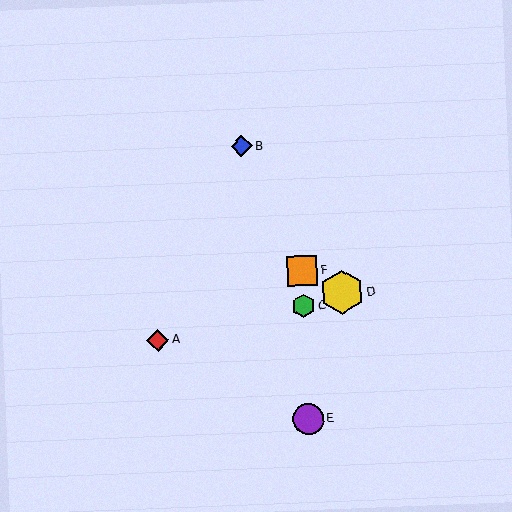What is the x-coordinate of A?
Object A is at x≈158.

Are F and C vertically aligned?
Yes, both are at x≈302.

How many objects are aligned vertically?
3 objects (C, E, F) are aligned vertically.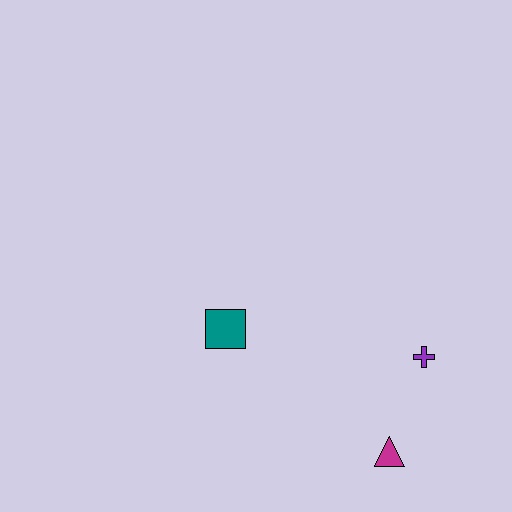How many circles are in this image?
There are no circles.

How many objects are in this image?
There are 3 objects.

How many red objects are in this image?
There are no red objects.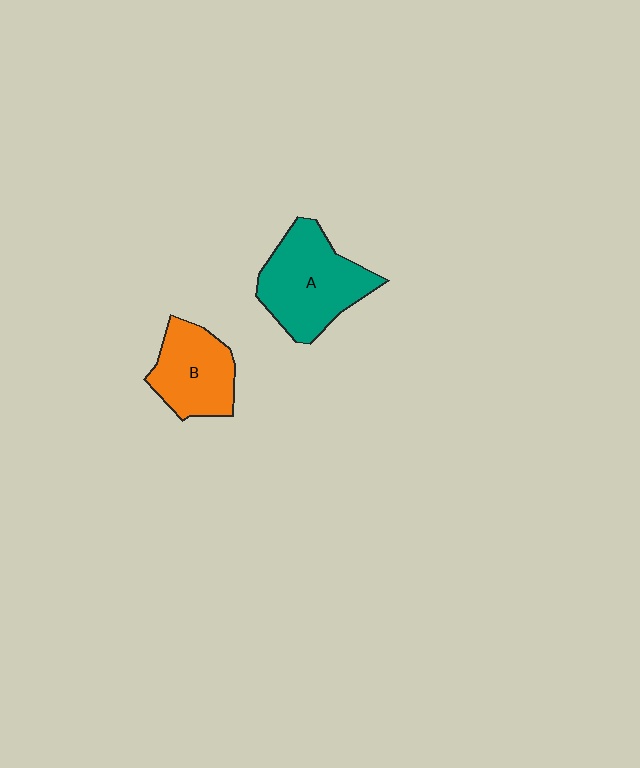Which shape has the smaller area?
Shape B (orange).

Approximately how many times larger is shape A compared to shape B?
Approximately 1.4 times.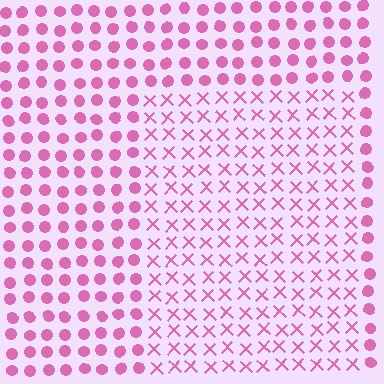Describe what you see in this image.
The image is filled with small pink elements arranged in a uniform grid. A rectangle-shaped region contains X marks, while the surrounding area contains circles. The boundary is defined purely by the change in element shape.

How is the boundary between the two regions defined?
The boundary is defined by a change in element shape: X marks inside vs. circles outside. All elements share the same color and spacing.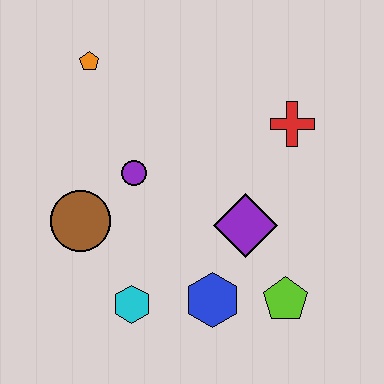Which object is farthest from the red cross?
The cyan hexagon is farthest from the red cross.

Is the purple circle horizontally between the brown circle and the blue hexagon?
Yes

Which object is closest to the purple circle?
The brown circle is closest to the purple circle.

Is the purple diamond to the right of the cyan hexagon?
Yes